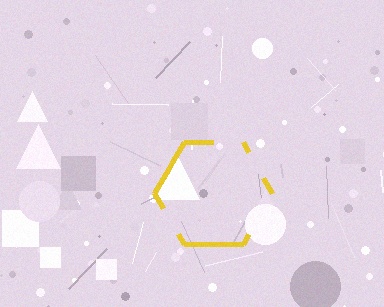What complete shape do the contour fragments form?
The contour fragments form a hexagon.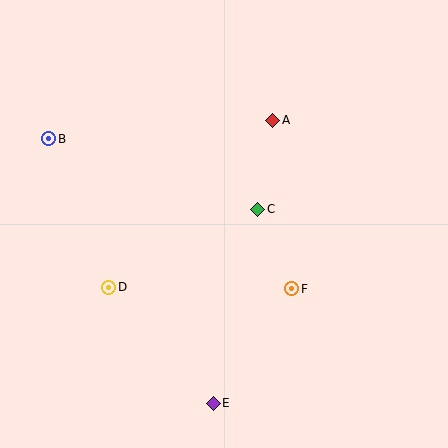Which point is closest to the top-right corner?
Point A is closest to the top-right corner.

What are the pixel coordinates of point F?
Point F is at (292, 289).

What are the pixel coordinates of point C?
Point C is at (258, 209).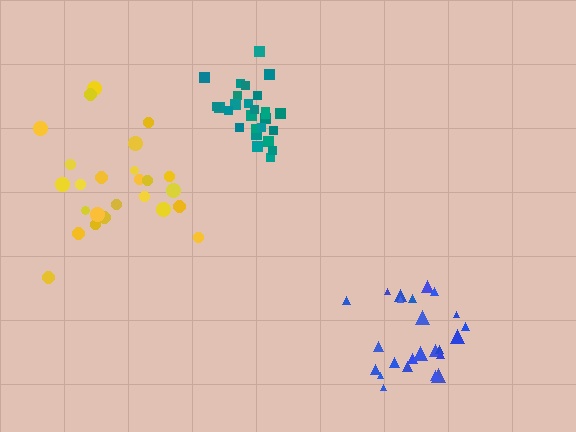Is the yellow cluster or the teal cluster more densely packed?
Teal.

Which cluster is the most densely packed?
Teal.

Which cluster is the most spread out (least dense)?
Yellow.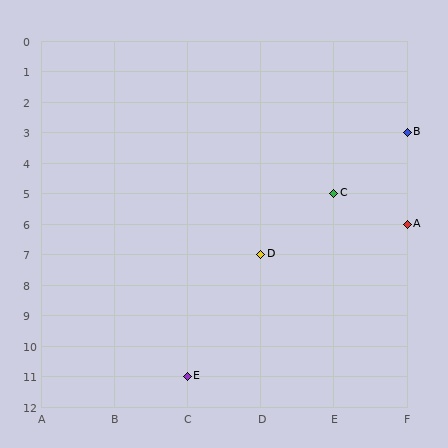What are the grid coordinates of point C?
Point C is at grid coordinates (E, 5).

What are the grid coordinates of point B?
Point B is at grid coordinates (F, 3).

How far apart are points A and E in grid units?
Points A and E are 3 columns and 5 rows apart (about 5.8 grid units diagonally).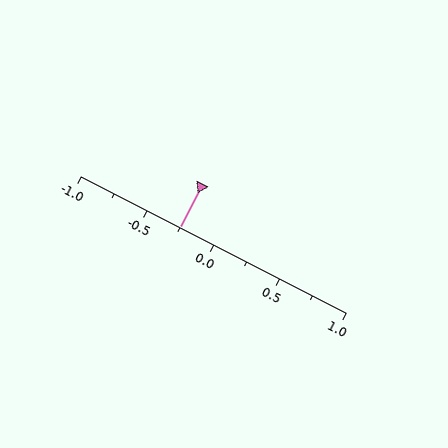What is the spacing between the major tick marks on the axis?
The major ticks are spaced 0.5 apart.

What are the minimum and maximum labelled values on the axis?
The axis runs from -1.0 to 1.0.